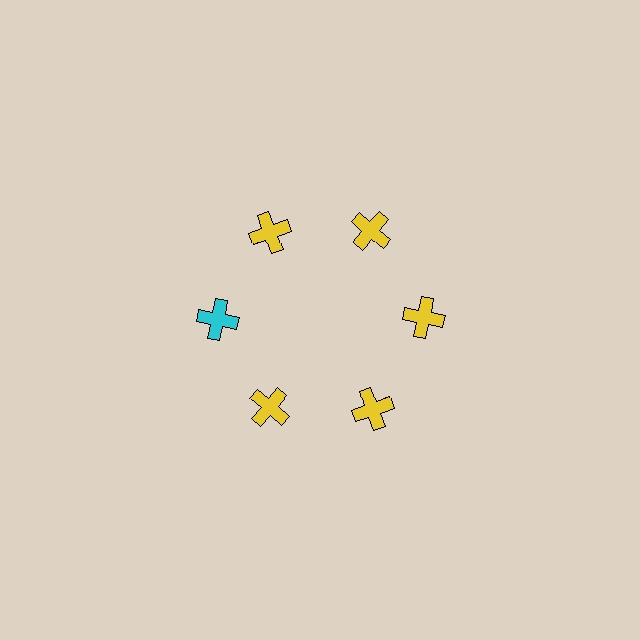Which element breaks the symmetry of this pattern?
The cyan cross at roughly the 9 o'clock position breaks the symmetry. All other shapes are yellow crosses.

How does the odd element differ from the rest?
It has a different color: cyan instead of yellow.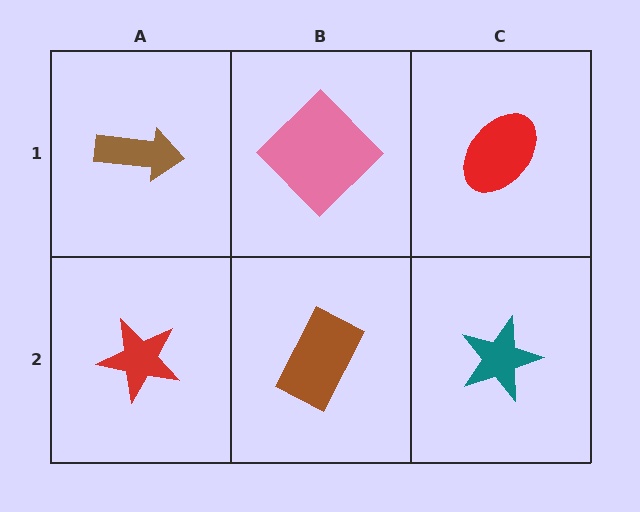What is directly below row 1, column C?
A teal star.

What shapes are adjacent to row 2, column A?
A brown arrow (row 1, column A), a brown rectangle (row 2, column B).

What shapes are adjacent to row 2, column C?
A red ellipse (row 1, column C), a brown rectangle (row 2, column B).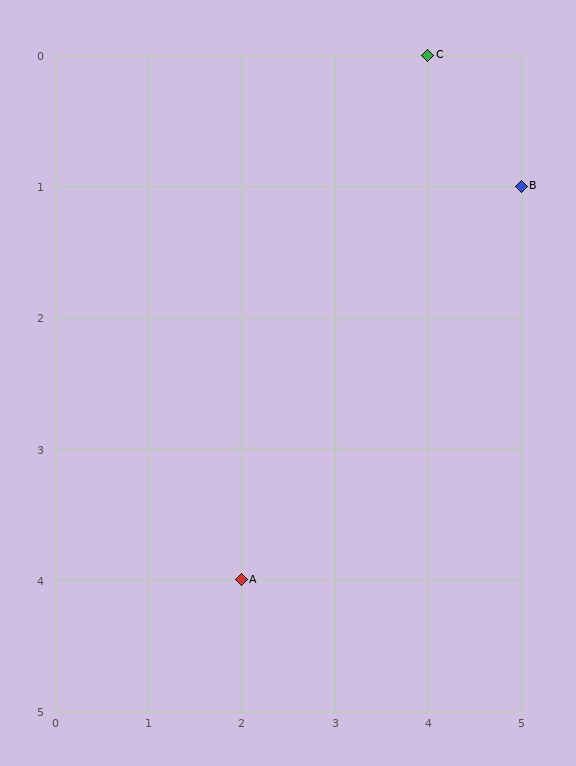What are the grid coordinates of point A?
Point A is at grid coordinates (2, 4).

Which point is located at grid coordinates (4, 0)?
Point C is at (4, 0).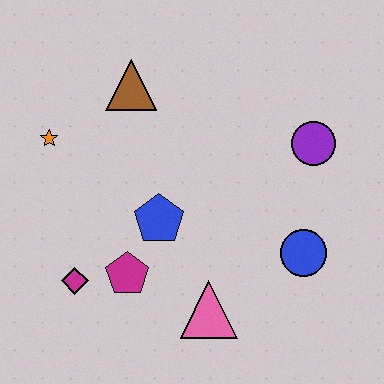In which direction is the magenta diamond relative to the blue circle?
The magenta diamond is to the left of the blue circle.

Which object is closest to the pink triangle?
The magenta pentagon is closest to the pink triangle.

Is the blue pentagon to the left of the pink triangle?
Yes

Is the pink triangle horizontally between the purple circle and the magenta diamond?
Yes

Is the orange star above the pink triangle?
Yes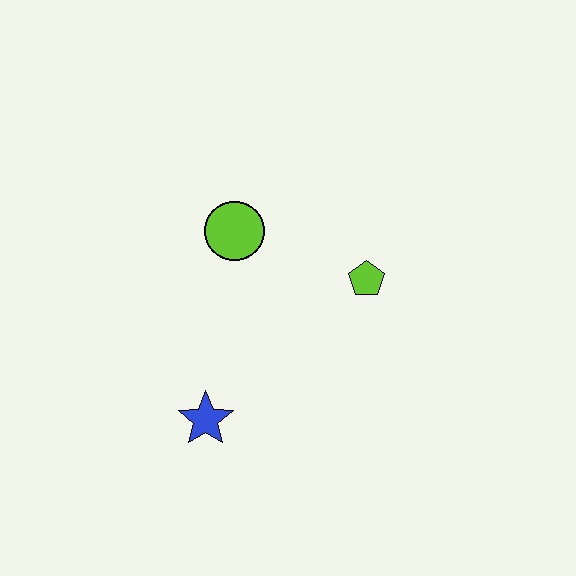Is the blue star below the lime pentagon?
Yes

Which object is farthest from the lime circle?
The blue star is farthest from the lime circle.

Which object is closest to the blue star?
The lime circle is closest to the blue star.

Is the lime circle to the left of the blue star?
No